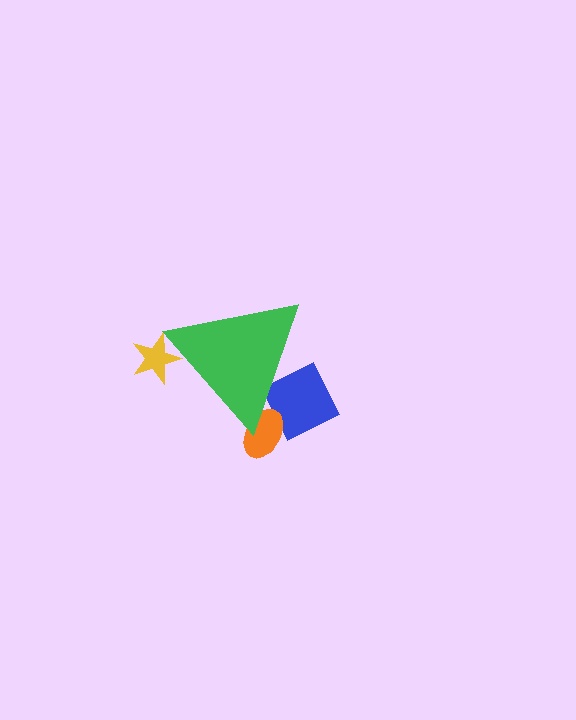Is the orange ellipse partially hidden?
Yes, the orange ellipse is partially hidden behind the green triangle.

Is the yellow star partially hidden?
Yes, the yellow star is partially hidden behind the green triangle.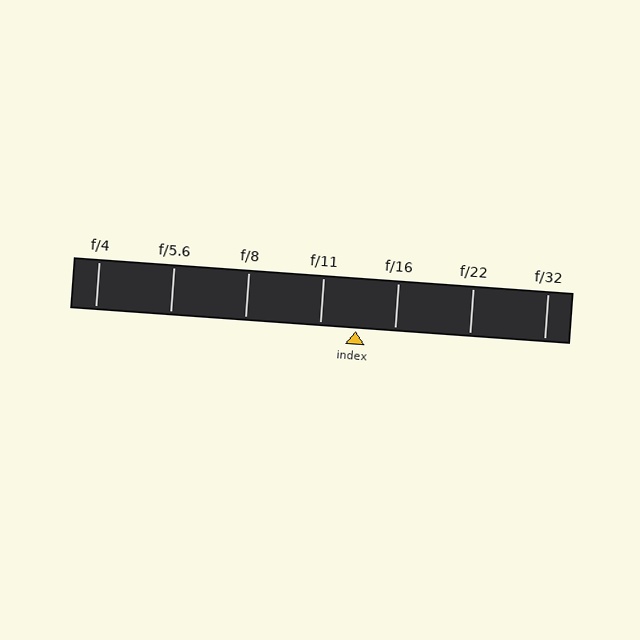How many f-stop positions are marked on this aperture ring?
There are 7 f-stop positions marked.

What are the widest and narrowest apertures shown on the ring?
The widest aperture shown is f/4 and the narrowest is f/32.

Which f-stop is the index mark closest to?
The index mark is closest to f/11.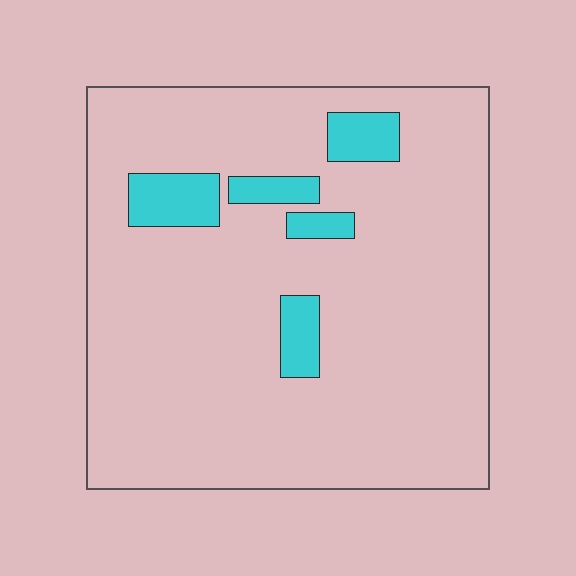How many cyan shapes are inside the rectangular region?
5.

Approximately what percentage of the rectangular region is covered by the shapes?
Approximately 10%.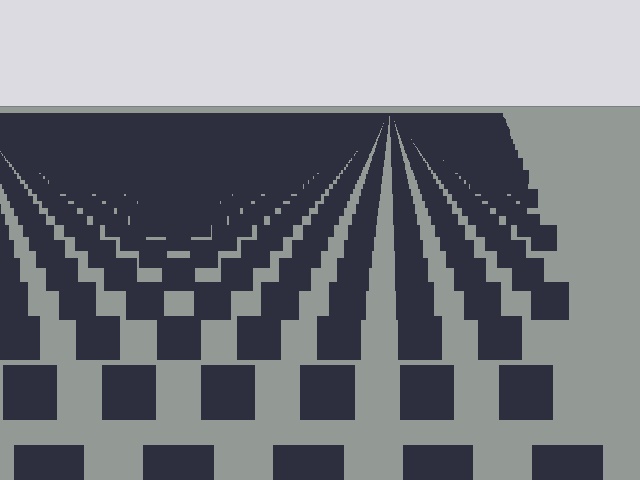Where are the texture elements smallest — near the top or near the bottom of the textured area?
Near the top.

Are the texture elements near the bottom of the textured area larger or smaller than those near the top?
Larger. Near the bottom, elements are closer to the viewer and appear at a bigger on-screen size.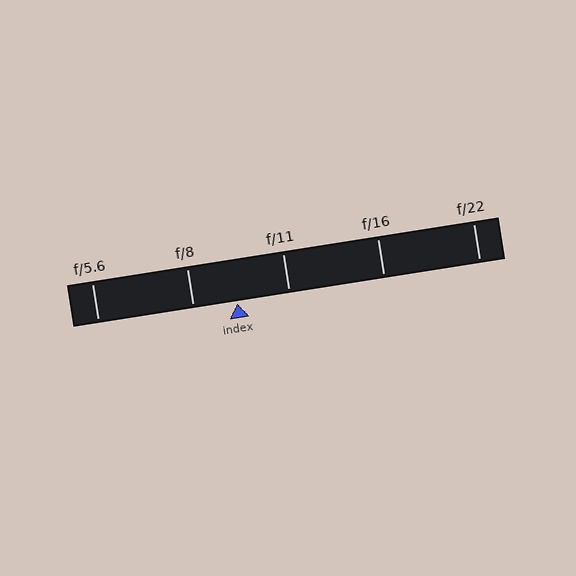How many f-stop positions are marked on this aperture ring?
There are 5 f-stop positions marked.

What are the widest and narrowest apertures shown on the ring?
The widest aperture shown is f/5.6 and the narrowest is f/22.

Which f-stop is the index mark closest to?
The index mark is closest to f/8.